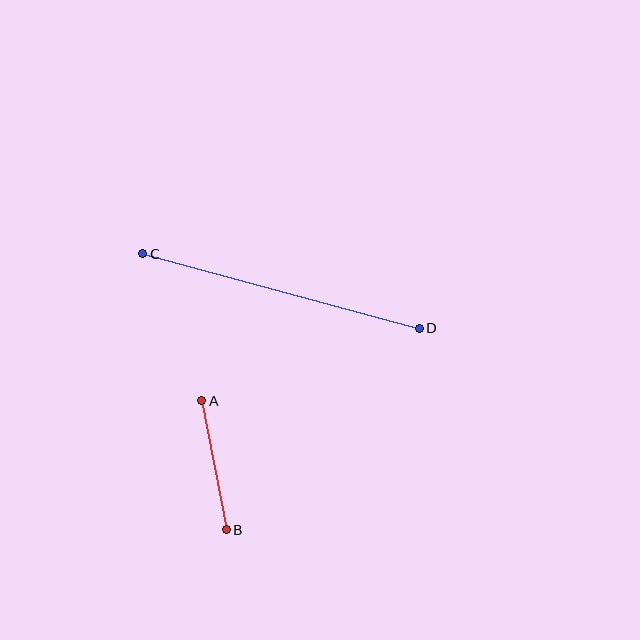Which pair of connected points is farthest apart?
Points C and D are farthest apart.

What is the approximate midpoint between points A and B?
The midpoint is at approximately (214, 465) pixels.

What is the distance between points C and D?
The distance is approximately 287 pixels.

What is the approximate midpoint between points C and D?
The midpoint is at approximately (281, 291) pixels.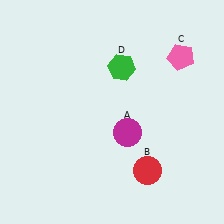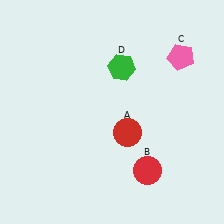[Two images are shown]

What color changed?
The circle (A) changed from magenta in Image 1 to red in Image 2.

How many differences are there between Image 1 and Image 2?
There is 1 difference between the two images.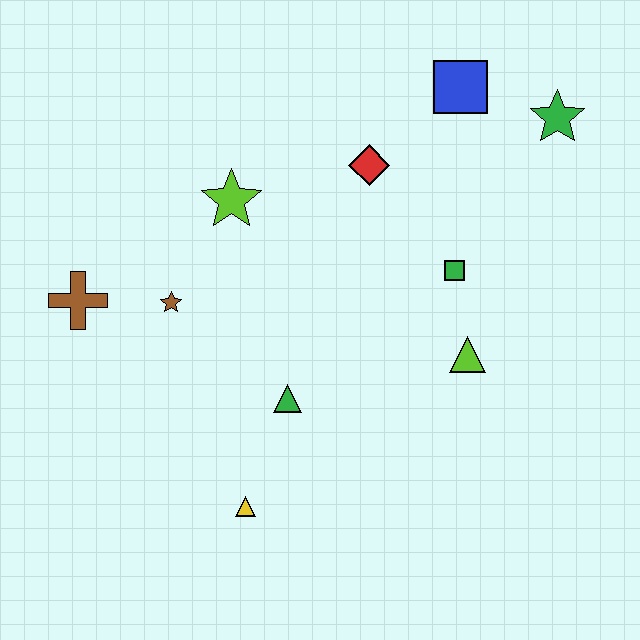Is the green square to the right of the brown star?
Yes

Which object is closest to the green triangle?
The yellow triangle is closest to the green triangle.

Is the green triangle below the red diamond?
Yes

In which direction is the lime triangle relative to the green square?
The lime triangle is below the green square.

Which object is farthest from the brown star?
The green star is farthest from the brown star.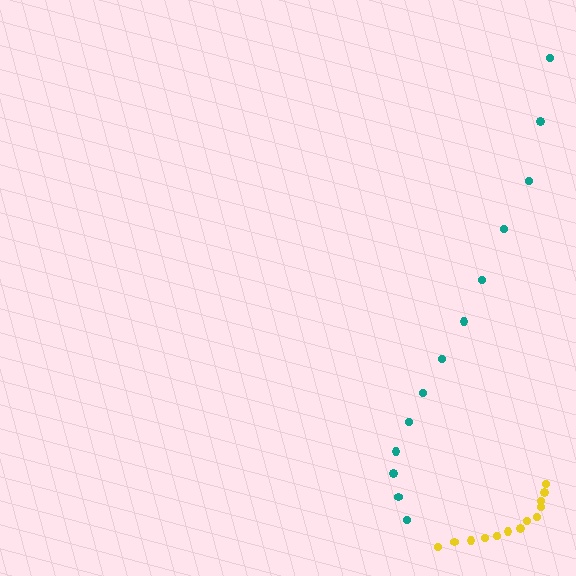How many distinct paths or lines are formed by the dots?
There are 2 distinct paths.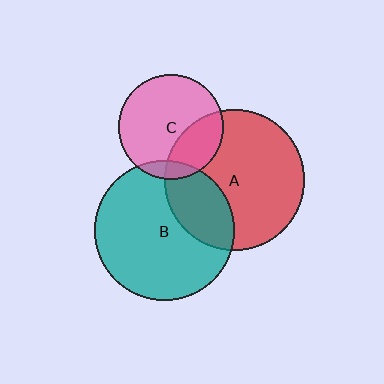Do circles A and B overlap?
Yes.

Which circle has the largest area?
Circle A (red).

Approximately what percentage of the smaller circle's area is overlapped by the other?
Approximately 25%.